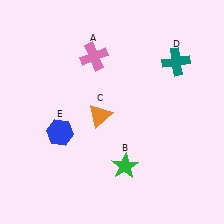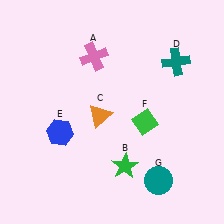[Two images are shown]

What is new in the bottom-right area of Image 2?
A teal circle (G) was added in the bottom-right area of Image 2.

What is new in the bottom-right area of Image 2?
A green diamond (F) was added in the bottom-right area of Image 2.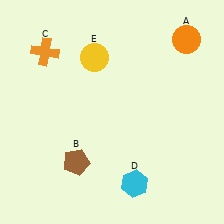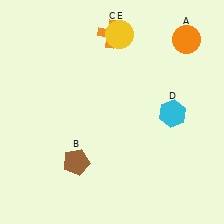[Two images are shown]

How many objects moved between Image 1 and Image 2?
3 objects moved between the two images.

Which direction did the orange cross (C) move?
The orange cross (C) moved right.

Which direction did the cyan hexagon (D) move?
The cyan hexagon (D) moved up.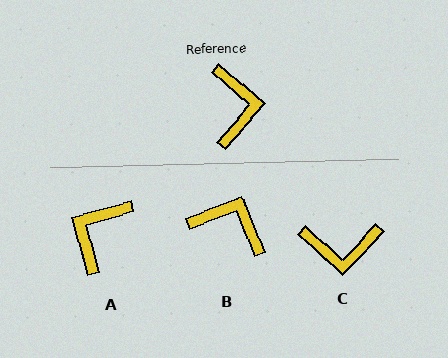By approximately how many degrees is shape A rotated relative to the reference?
Approximately 146 degrees counter-clockwise.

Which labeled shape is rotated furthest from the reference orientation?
A, about 146 degrees away.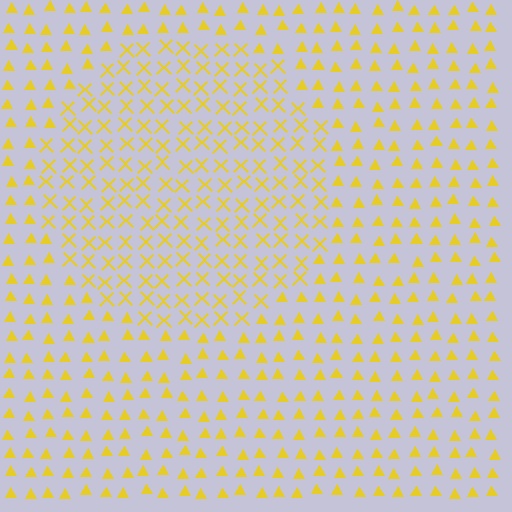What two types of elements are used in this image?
The image uses X marks inside the circle region and triangles outside it.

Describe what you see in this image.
The image is filled with small yellow elements arranged in a uniform grid. A circle-shaped region contains X marks, while the surrounding area contains triangles. The boundary is defined purely by the change in element shape.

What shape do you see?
I see a circle.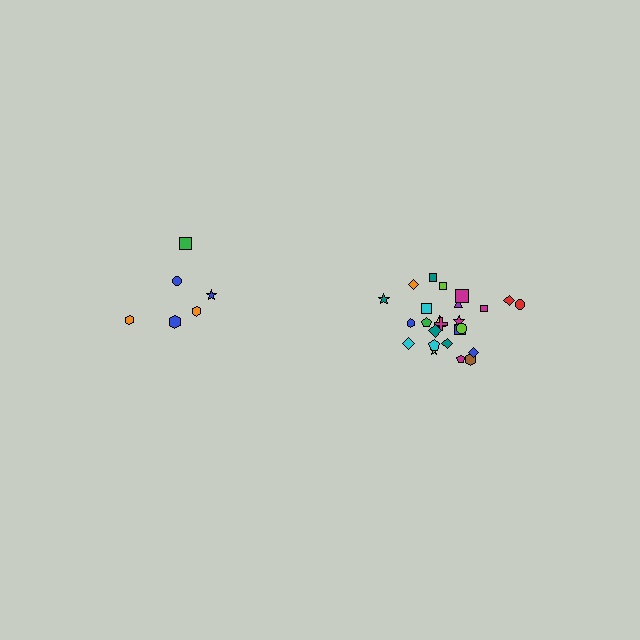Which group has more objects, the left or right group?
The right group.